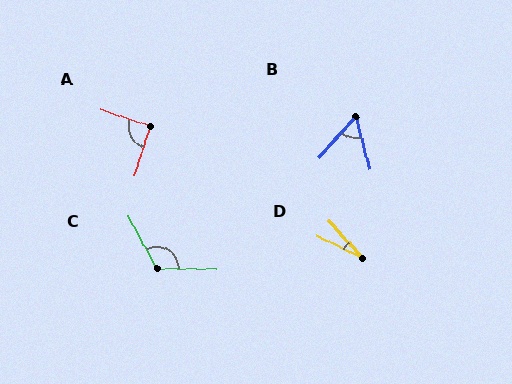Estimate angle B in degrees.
Approximately 57 degrees.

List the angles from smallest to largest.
D (23°), B (57°), A (90°), C (118°).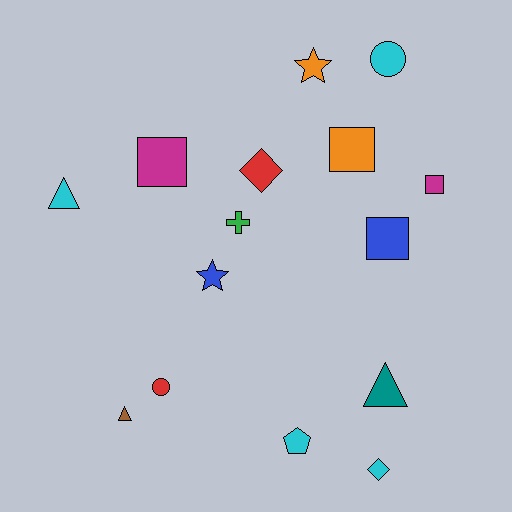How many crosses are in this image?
There is 1 cross.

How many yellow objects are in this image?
There are no yellow objects.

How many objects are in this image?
There are 15 objects.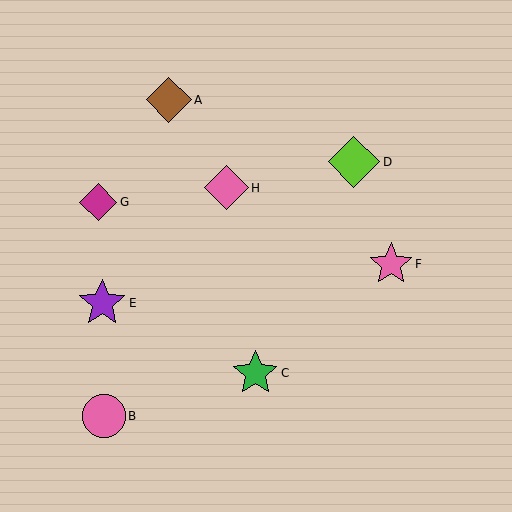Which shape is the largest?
The lime diamond (labeled D) is the largest.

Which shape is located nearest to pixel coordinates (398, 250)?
The pink star (labeled F) at (391, 264) is nearest to that location.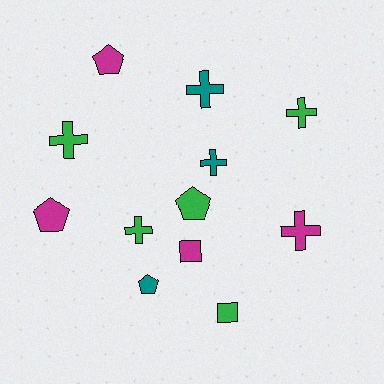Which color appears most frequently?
Green, with 5 objects.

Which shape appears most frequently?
Cross, with 6 objects.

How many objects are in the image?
There are 12 objects.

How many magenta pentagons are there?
There are 2 magenta pentagons.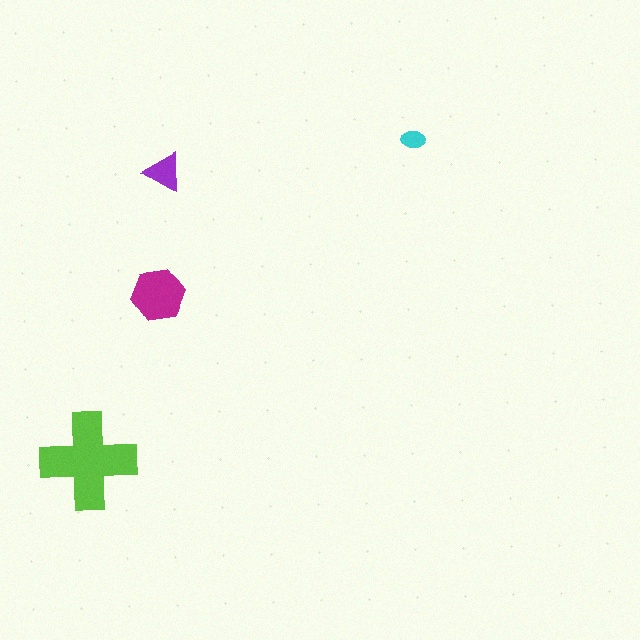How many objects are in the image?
There are 4 objects in the image.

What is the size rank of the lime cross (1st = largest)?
1st.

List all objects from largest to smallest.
The lime cross, the magenta hexagon, the purple triangle, the cyan ellipse.